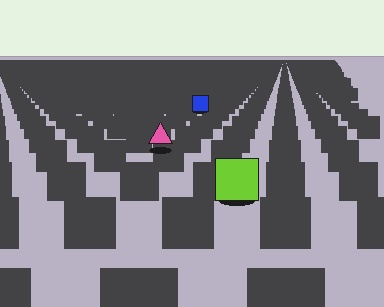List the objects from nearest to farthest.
From nearest to farthest: the lime square, the pink triangle, the blue square.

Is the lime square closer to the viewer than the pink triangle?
Yes. The lime square is closer — you can tell from the texture gradient: the ground texture is coarser near it.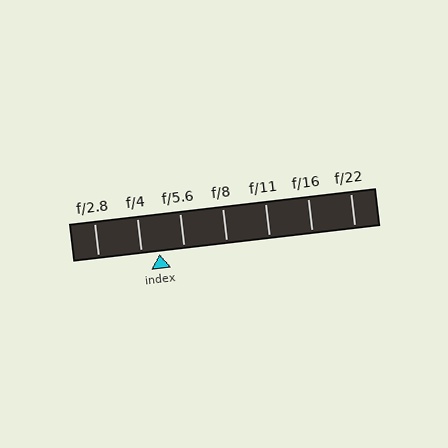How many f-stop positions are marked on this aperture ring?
There are 7 f-stop positions marked.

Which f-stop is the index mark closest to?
The index mark is closest to f/4.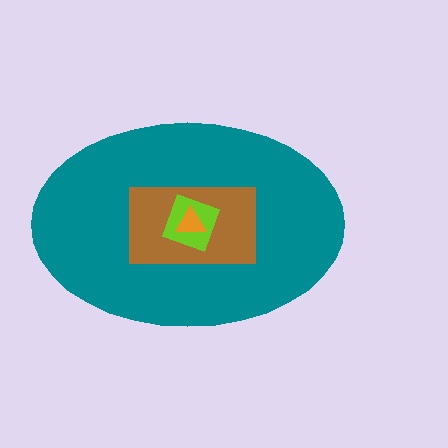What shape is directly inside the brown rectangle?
The lime square.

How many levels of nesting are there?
4.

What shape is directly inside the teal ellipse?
The brown rectangle.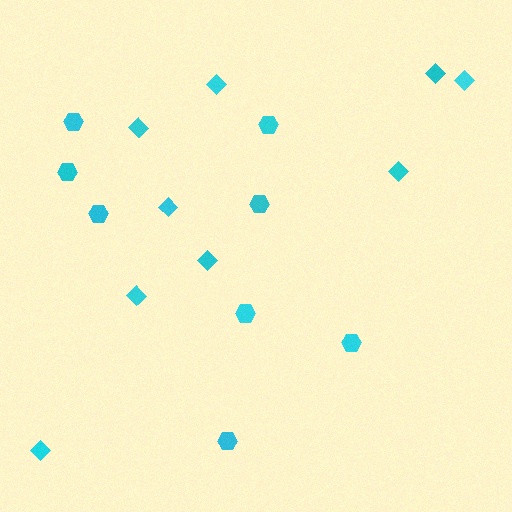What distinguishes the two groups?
There are 2 groups: one group of diamonds (9) and one group of hexagons (8).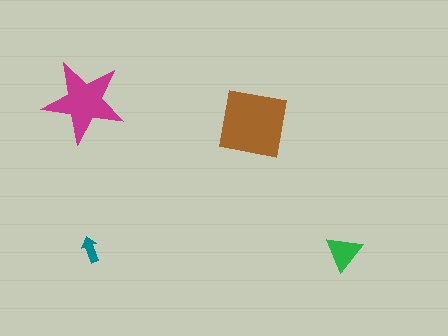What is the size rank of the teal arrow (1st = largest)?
4th.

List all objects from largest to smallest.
The brown square, the magenta star, the green triangle, the teal arrow.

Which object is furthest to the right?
The green triangle is rightmost.